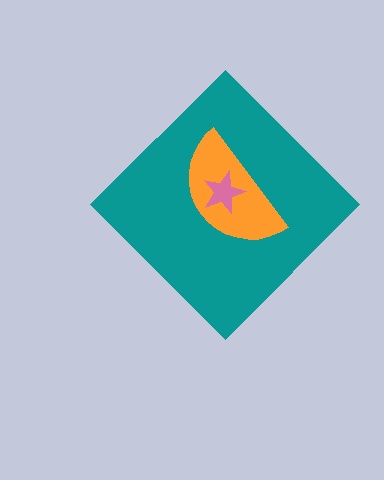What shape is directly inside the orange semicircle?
The pink star.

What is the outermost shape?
The teal diamond.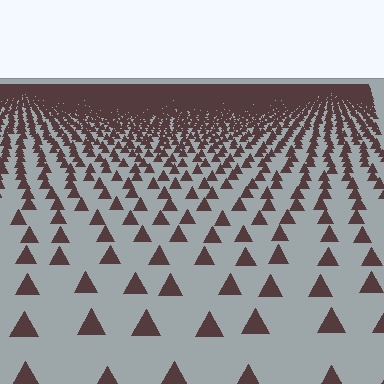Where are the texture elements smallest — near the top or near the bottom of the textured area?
Near the top.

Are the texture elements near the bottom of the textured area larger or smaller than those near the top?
Larger. Near the bottom, elements are closer to the viewer and appear at a bigger on-screen size.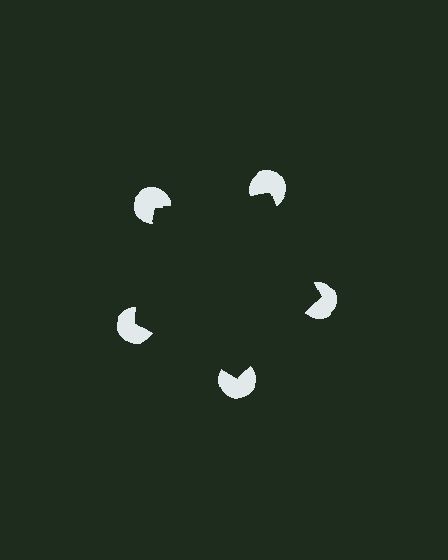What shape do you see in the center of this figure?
An illusory pentagon — its edges are inferred from the aligned wedge cuts in the pac-man discs, not physically drawn.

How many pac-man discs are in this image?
There are 5 — one at each vertex of the illusory pentagon.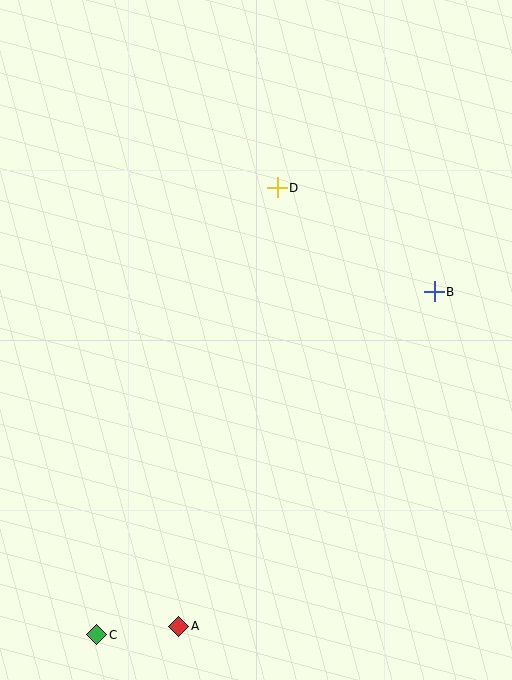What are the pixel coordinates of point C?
Point C is at (97, 635).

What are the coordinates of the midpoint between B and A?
The midpoint between B and A is at (306, 459).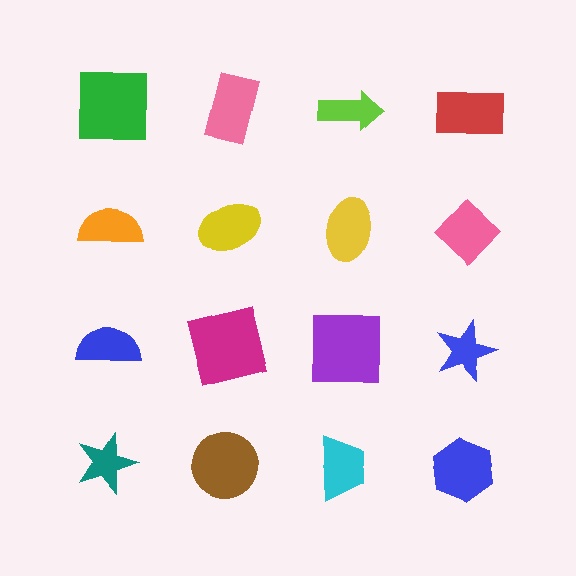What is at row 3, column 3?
A purple square.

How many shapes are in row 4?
4 shapes.